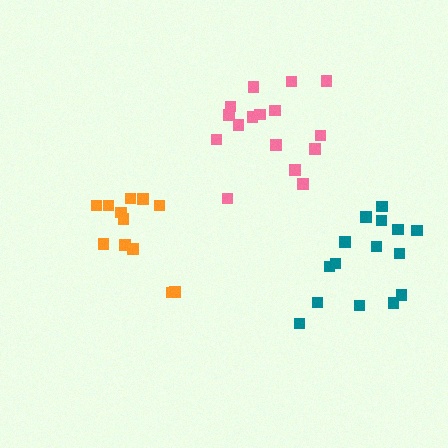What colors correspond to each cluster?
The clusters are colored: pink, orange, teal.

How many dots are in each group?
Group 1: 16 dots, Group 2: 12 dots, Group 3: 15 dots (43 total).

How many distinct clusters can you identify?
There are 3 distinct clusters.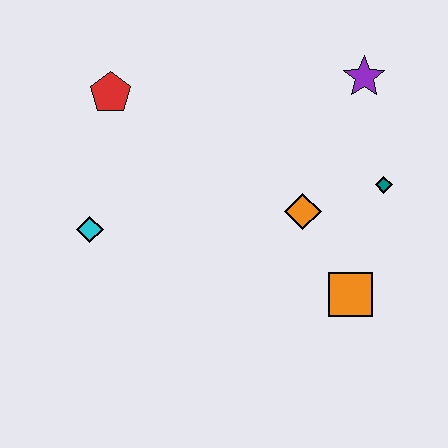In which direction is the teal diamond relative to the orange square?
The teal diamond is above the orange square.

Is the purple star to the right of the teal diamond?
No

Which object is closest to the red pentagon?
The cyan diamond is closest to the red pentagon.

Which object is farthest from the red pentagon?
The orange square is farthest from the red pentagon.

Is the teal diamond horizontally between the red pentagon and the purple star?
No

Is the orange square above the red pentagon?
No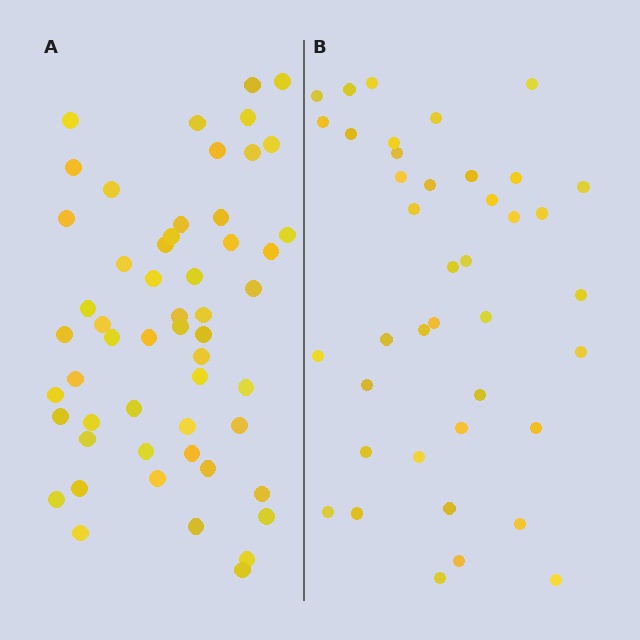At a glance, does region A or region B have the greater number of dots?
Region A (the left region) has more dots.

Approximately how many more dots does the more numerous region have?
Region A has approximately 15 more dots than region B.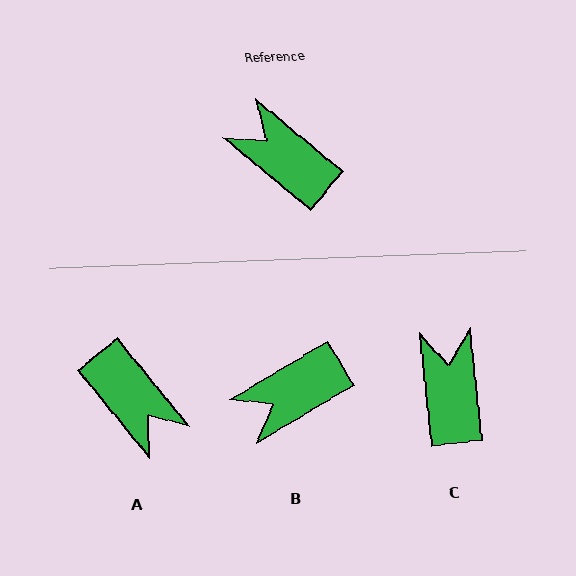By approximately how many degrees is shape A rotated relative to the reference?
Approximately 169 degrees counter-clockwise.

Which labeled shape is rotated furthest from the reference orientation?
A, about 169 degrees away.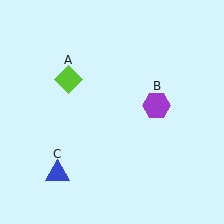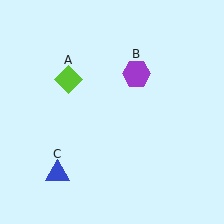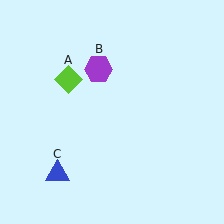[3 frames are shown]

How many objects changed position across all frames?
1 object changed position: purple hexagon (object B).